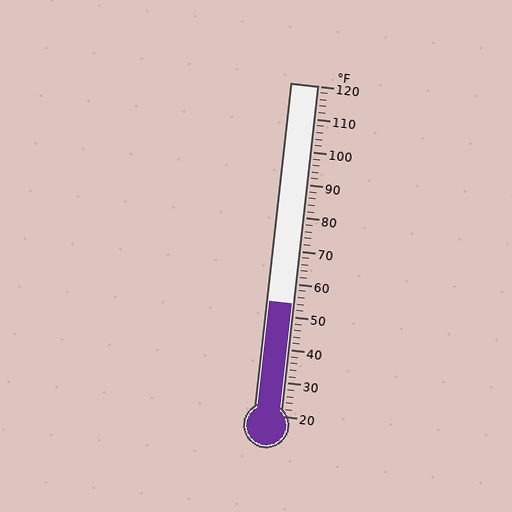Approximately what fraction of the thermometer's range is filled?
The thermometer is filled to approximately 35% of its range.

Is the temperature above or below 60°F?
The temperature is below 60°F.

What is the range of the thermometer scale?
The thermometer scale ranges from 20°F to 120°F.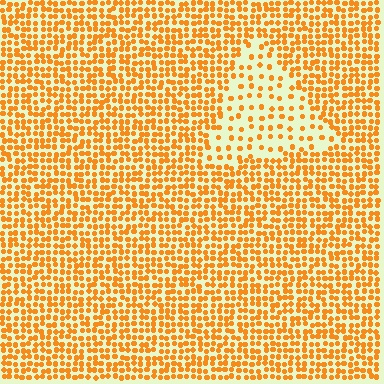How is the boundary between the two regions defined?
The boundary is defined by a change in element density (approximately 2.4x ratio). All elements are the same color, size, and shape.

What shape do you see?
I see a triangle.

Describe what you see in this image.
The image contains small orange elements arranged at two different densities. A triangle-shaped region is visible where the elements are less densely packed than the surrounding area.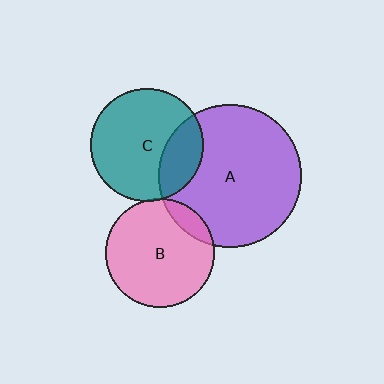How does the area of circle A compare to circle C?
Approximately 1.6 times.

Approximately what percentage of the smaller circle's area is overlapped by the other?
Approximately 10%.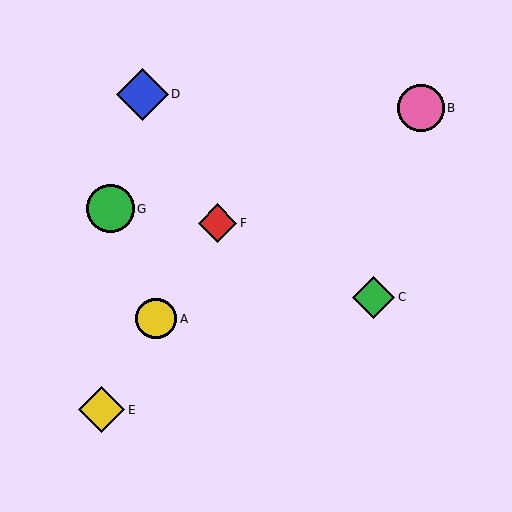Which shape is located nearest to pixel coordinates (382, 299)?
The green diamond (labeled C) at (374, 297) is nearest to that location.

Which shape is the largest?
The blue diamond (labeled D) is the largest.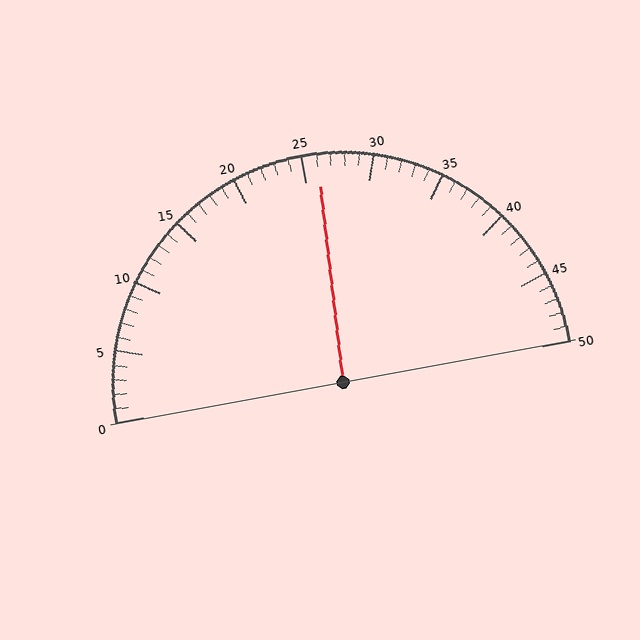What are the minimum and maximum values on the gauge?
The gauge ranges from 0 to 50.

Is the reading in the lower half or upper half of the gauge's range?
The reading is in the upper half of the range (0 to 50).